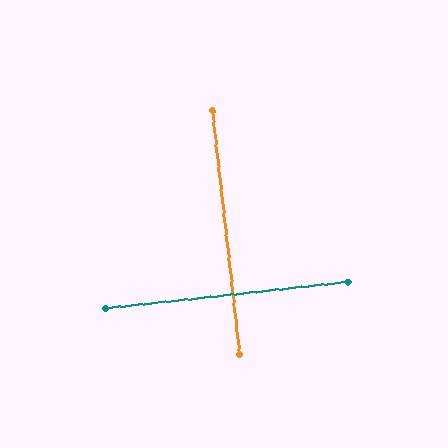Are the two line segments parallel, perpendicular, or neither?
Perpendicular — they meet at approximately 90°.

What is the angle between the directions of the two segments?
Approximately 90 degrees.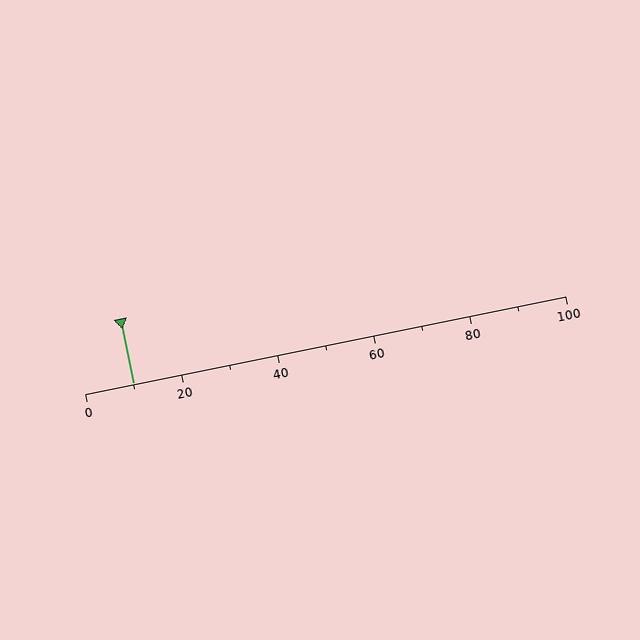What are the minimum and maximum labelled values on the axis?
The axis runs from 0 to 100.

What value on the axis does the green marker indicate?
The marker indicates approximately 10.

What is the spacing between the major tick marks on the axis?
The major ticks are spaced 20 apart.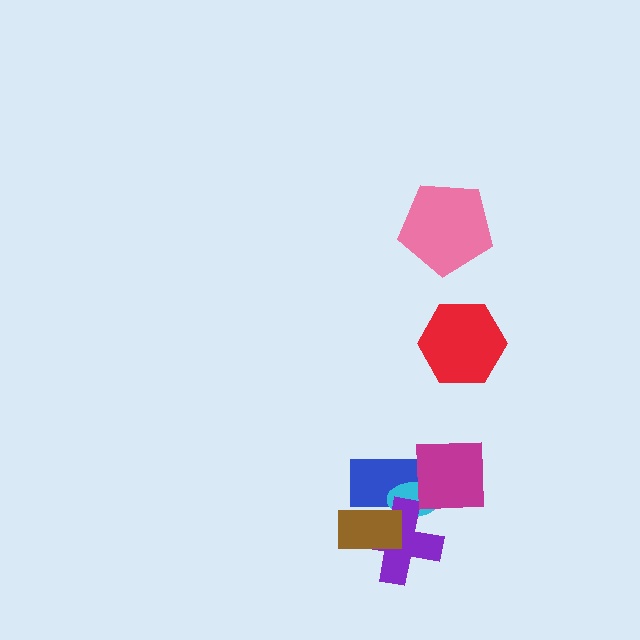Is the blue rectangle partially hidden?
Yes, it is partially covered by another shape.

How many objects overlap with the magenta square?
2 objects overlap with the magenta square.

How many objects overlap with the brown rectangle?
2 objects overlap with the brown rectangle.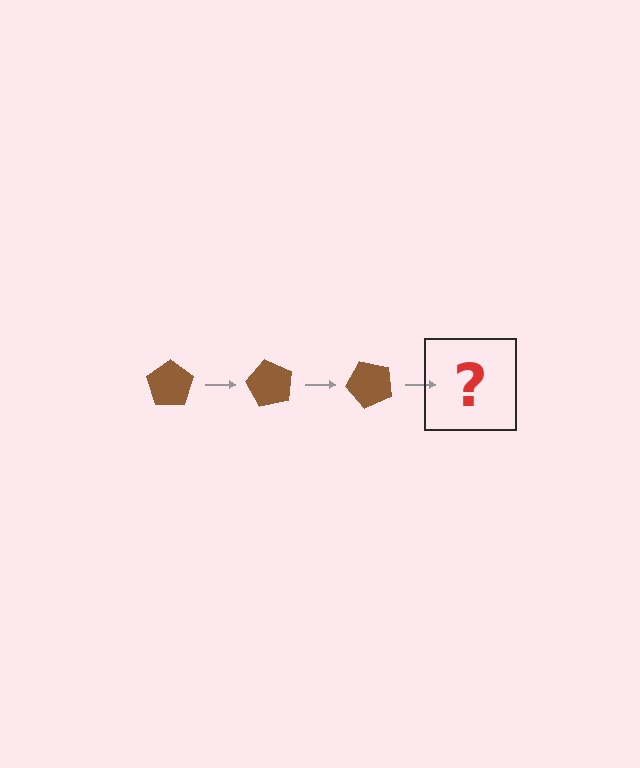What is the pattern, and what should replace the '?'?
The pattern is that the pentagon rotates 60 degrees each step. The '?' should be a brown pentagon rotated 180 degrees.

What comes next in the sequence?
The next element should be a brown pentagon rotated 180 degrees.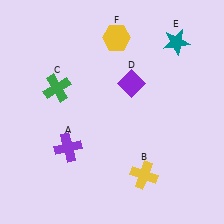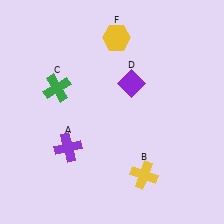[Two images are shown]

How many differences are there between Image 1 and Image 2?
There is 1 difference between the two images.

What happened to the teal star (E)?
The teal star (E) was removed in Image 2. It was in the top-right area of Image 1.